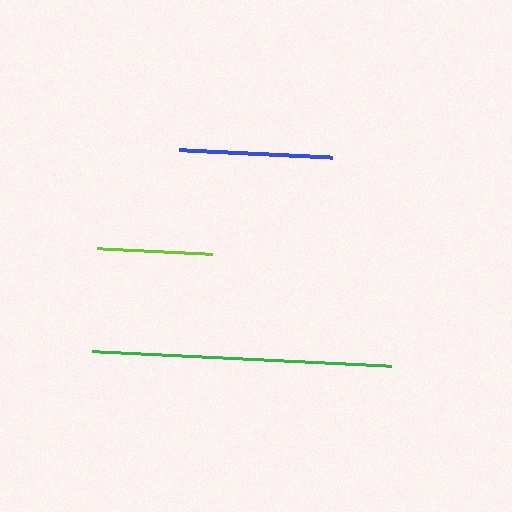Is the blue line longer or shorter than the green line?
The green line is longer than the blue line.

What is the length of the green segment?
The green segment is approximately 299 pixels long.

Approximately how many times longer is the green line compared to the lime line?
The green line is approximately 2.6 times the length of the lime line.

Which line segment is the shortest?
The lime line is the shortest at approximately 115 pixels.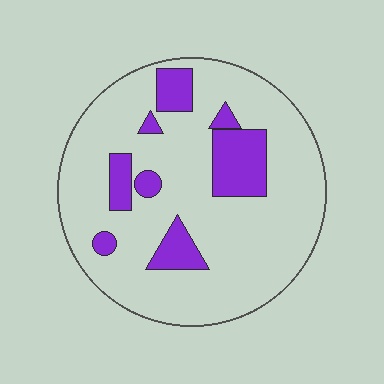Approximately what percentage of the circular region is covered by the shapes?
Approximately 20%.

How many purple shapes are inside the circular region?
8.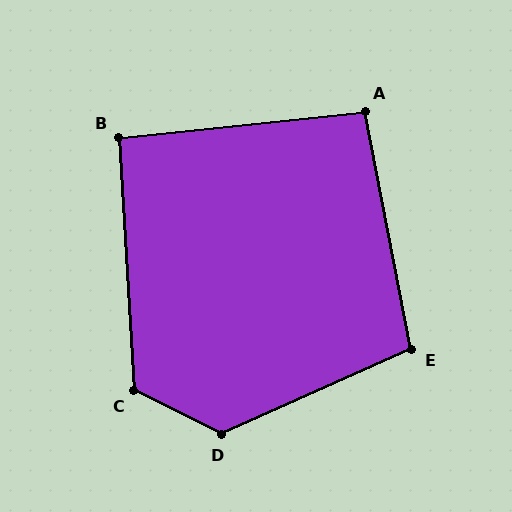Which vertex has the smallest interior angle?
B, at approximately 92 degrees.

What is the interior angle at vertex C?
Approximately 120 degrees (obtuse).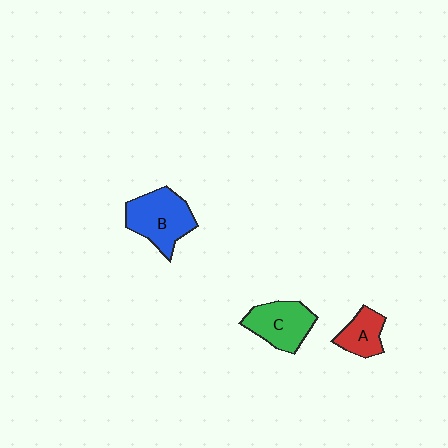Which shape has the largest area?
Shape B (blue).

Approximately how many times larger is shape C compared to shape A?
Approximately 1.5 times.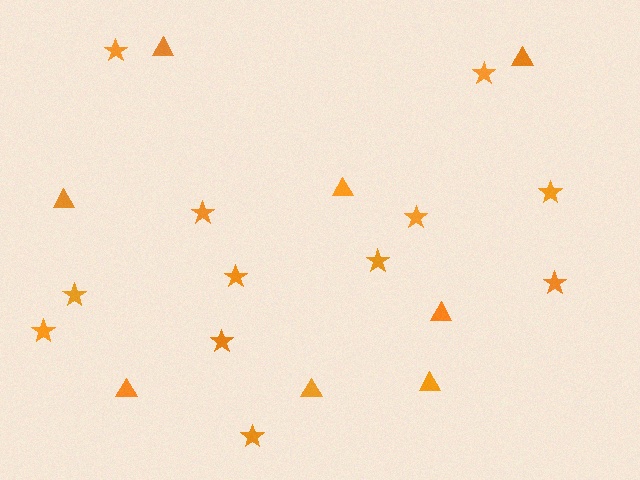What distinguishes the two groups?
There are 2 groups: one group of triangles (8) and one group of stars (12).